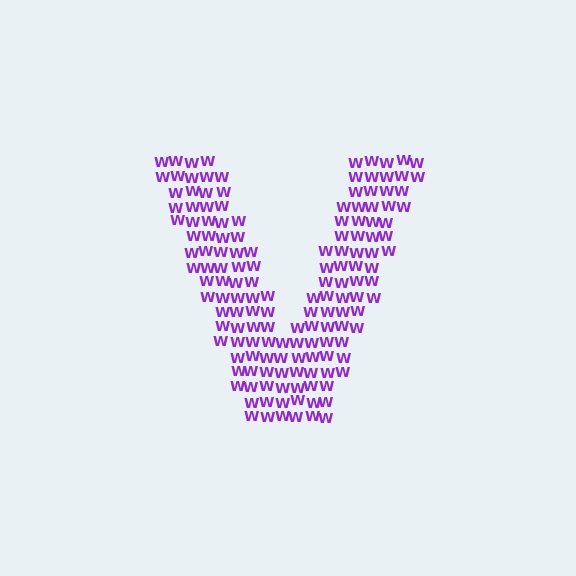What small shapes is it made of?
It is made of small letter W's.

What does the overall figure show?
The overall figure shows the letter V.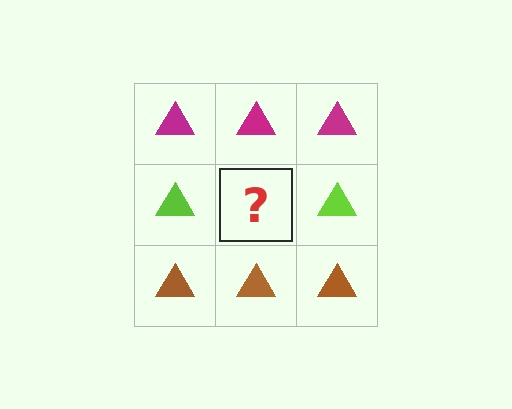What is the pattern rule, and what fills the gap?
The rule is that each row has a consistent color. The gap should be filled with a lime triangle.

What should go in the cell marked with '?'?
The missing cell should contain a lime triangle.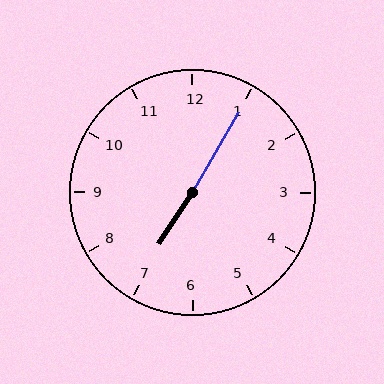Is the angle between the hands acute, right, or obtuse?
It is obtuse.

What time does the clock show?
7:05.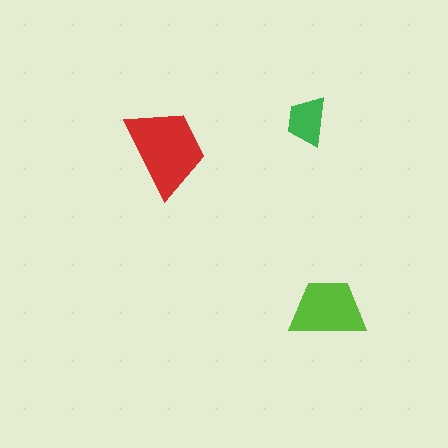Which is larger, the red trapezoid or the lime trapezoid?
The red one.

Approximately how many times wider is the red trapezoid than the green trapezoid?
About 2 times wider.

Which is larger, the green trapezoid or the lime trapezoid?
The lime one.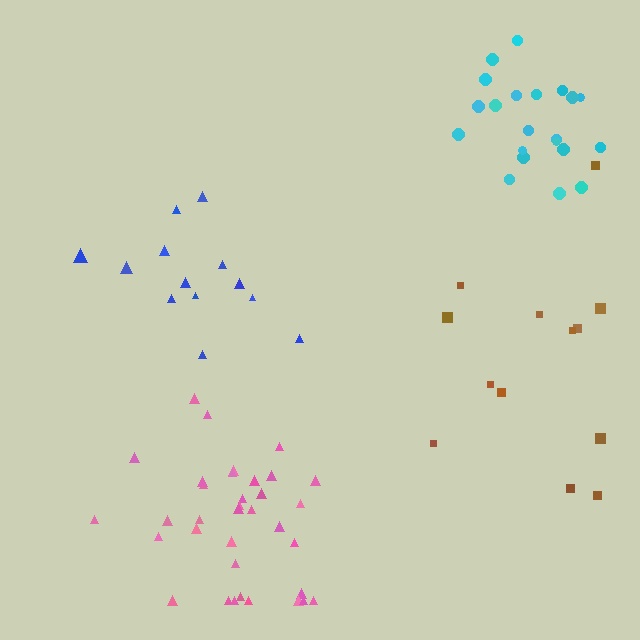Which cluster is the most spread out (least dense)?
Brown.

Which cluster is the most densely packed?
Cyan.